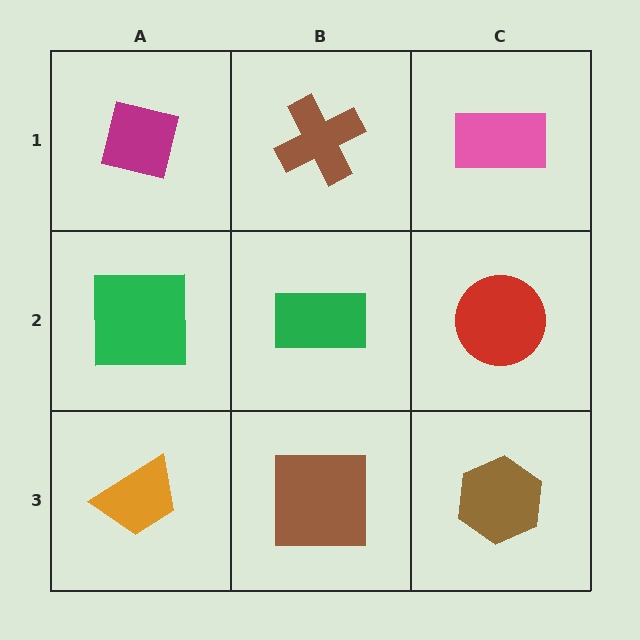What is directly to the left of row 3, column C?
A brown square.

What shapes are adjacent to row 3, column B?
A green rectangle (row 2, column B), an orange trapezoid (row 3, column A), a brown hexagon (row 3, column C).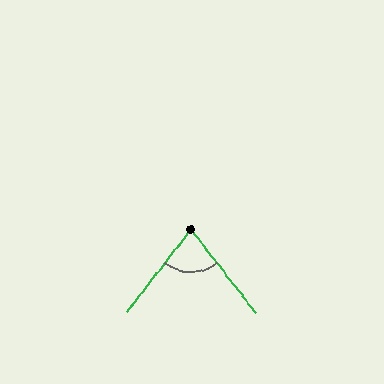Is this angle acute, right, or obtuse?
It is acute.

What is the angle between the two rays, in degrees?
Approximately 76 degrees.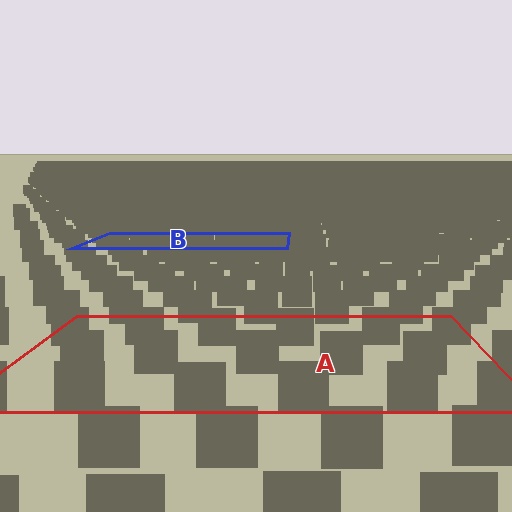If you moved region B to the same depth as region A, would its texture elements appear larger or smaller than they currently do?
They would appear larger. At a closer depth, the same texture elements are projected at a bigger on-screen size.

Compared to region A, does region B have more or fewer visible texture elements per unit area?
Region B has more texture elements per unit area — they are packed more densely because it is farther away.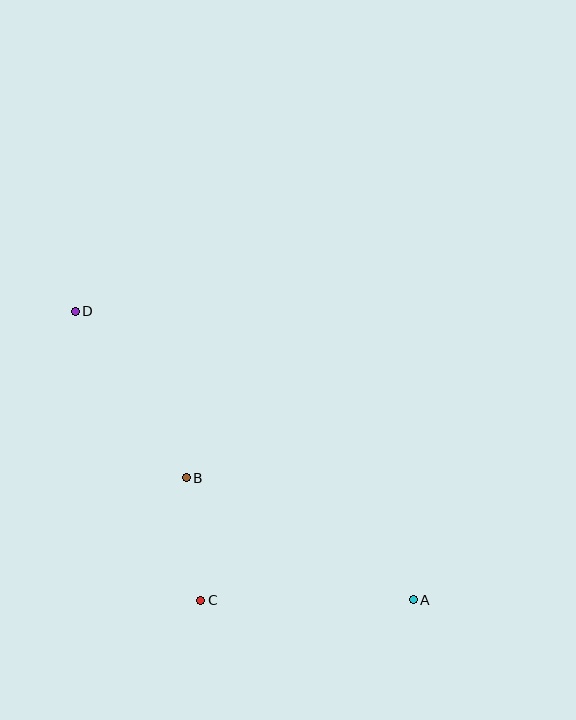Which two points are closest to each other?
Points B and C are closest to each other.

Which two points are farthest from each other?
Points A and D are farthest from each other.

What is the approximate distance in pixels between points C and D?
The distance between C and D is approximately 315 pixels.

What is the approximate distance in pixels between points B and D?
The distance between B and D is approximately 200 pixels.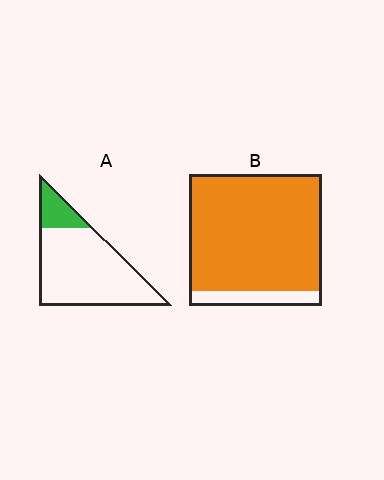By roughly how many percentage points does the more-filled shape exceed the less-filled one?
By roughly 70 percentage points (B over A).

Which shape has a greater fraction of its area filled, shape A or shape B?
Shape B.